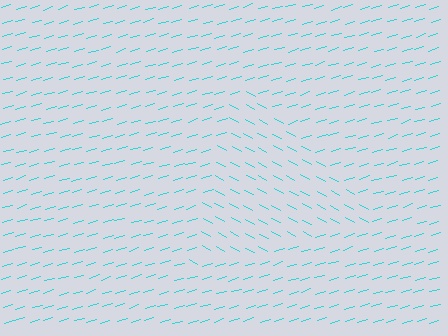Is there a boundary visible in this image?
Yes, there is a texture boundary formed by a change in line orientation.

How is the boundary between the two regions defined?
The boundary is defined purely by a change in line orientation (approximately 45 degrees difference). All lines are the same color and thickness.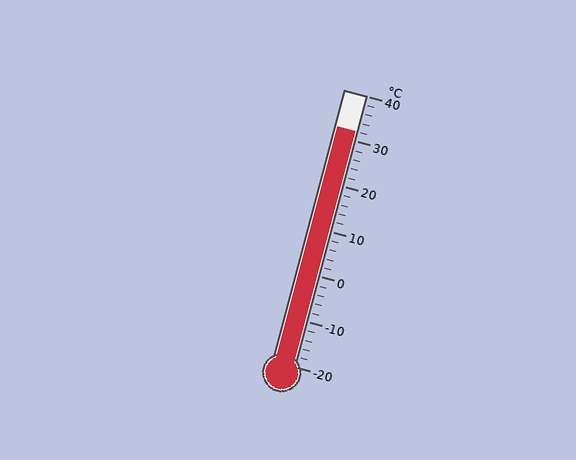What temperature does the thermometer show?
The thermometer shows approximately 32°C.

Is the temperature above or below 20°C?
The temperature is above 20°C.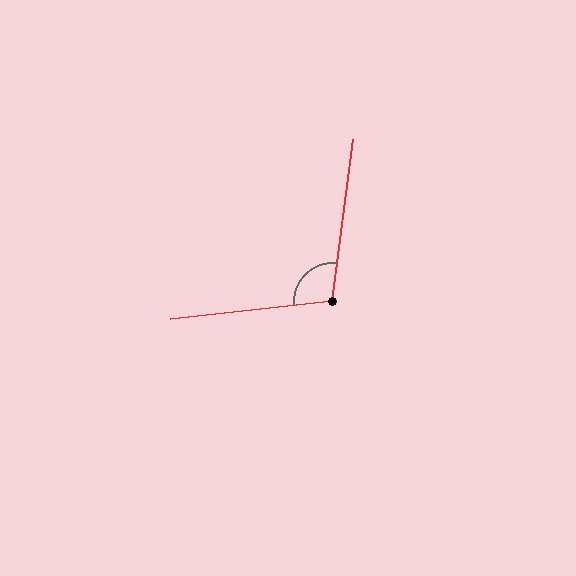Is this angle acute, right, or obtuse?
It is obtuse.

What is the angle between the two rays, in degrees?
Approximately 103 degrees.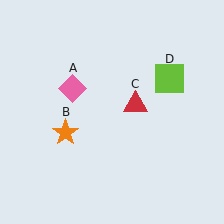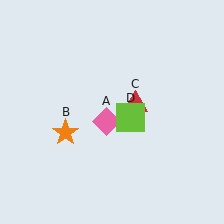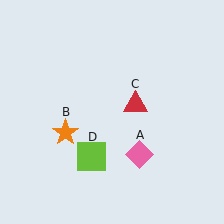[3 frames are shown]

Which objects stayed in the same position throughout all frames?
Orange star (object B) and red triangle (object C) remained stationary.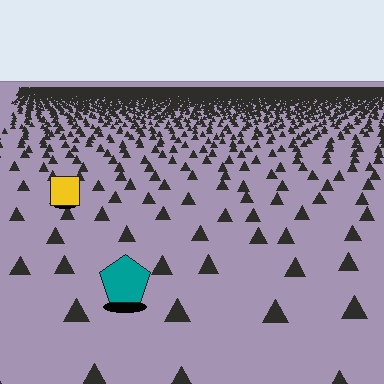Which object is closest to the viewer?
The teal pentagon is closest. The texture marks near it are larger and more spread out.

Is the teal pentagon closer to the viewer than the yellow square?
Yes. The teal pentagon is closer — you can tell from the texture gradient: the ground texture is coarser near it.